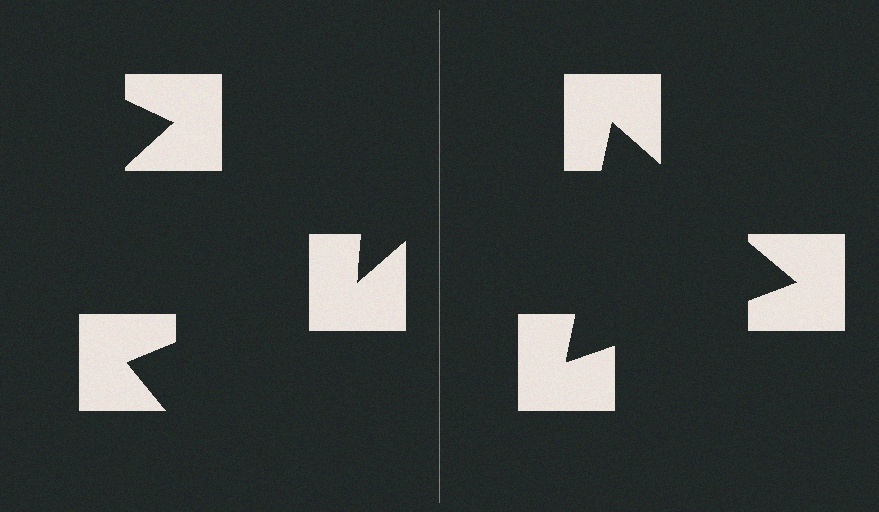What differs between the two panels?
The notched squares are positioned identically on both sides; only the wedge orientations differ. On the right they align to a triangle; on the left they are misaligned.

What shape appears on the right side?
An illusory triangle.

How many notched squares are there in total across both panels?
6 — 3 on each side.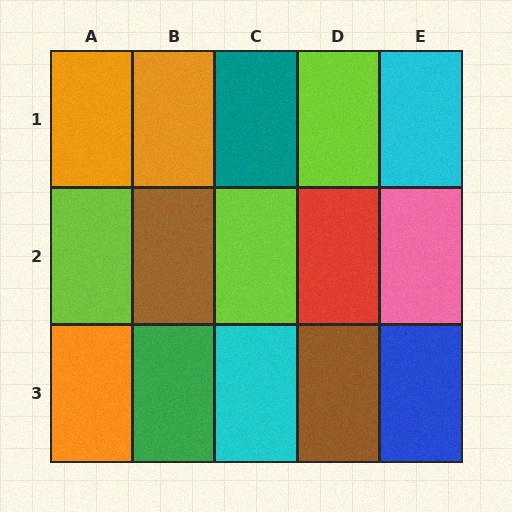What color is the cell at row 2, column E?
Pink.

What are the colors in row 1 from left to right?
Orange, orange, teal, lime, cyan.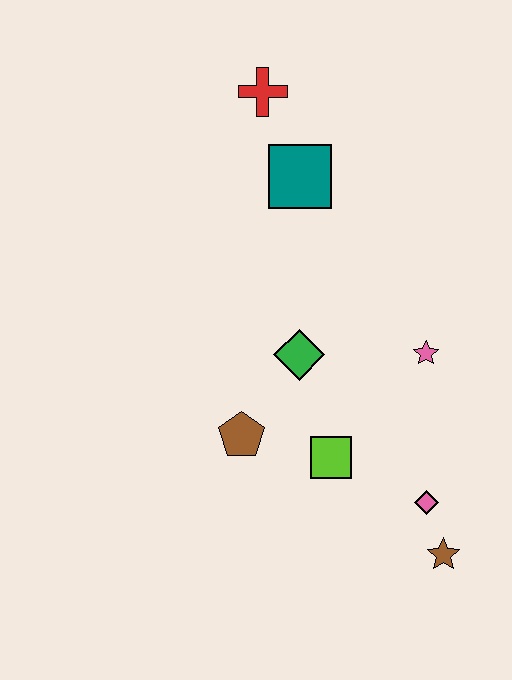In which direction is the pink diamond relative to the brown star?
The pink diamond is above the brown star.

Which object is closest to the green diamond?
The brown pentagon is closest to the green diamond.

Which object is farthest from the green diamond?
The red cross is farthest from the green diamond.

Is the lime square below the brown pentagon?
Yes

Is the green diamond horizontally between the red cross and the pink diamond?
Yes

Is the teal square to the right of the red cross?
Yes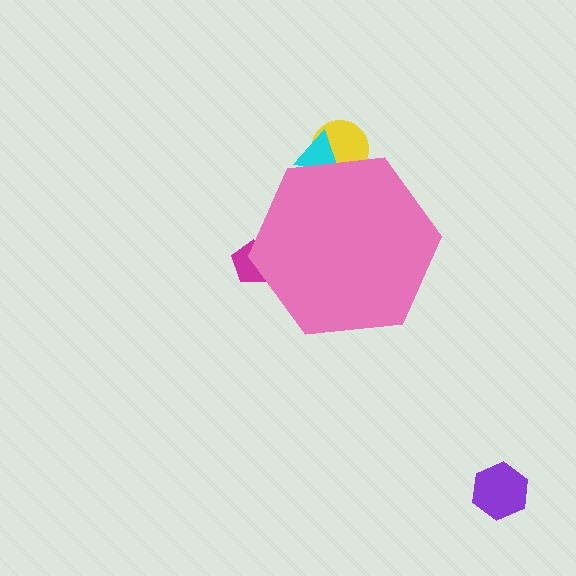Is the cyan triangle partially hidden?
Yes, the cyan triangle is partially hidden behind the pink hexagon.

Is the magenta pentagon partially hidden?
Yes, the magenta pentagon is partially hidden behind the pink hexagon.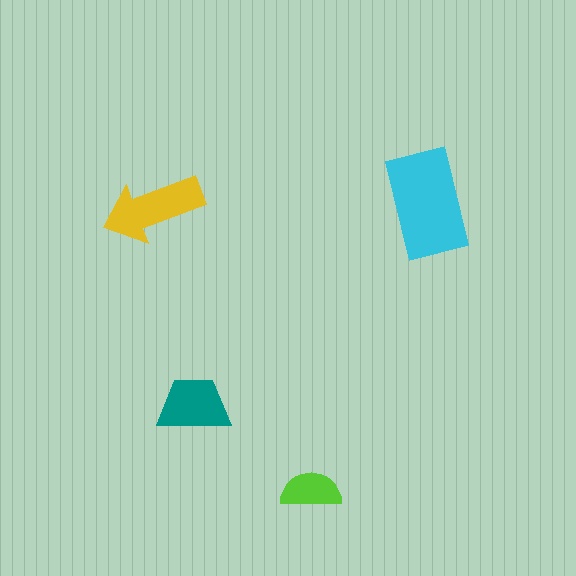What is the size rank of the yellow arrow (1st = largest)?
2nd.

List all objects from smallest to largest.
The lime semicircle, the teal trapezoid, the yellow arrow, the cyan rectangle.